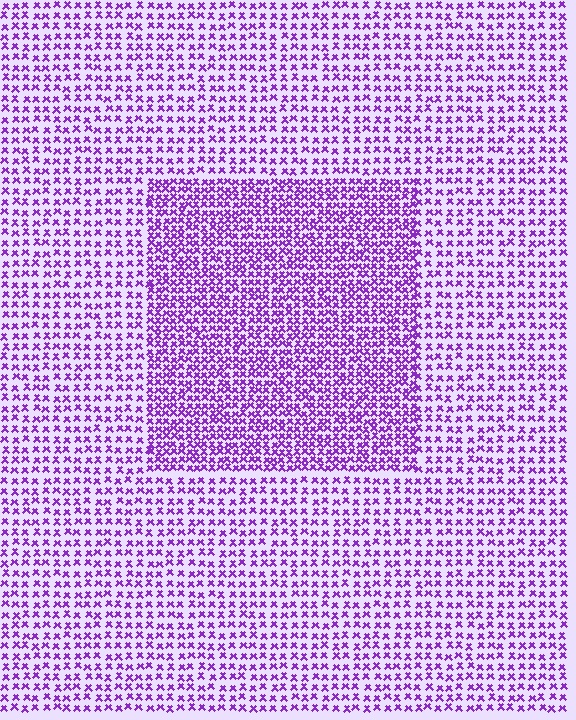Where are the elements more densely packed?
The elements are more densely packed inside the rectangle boundary.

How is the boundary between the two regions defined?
The boundary is defined by a change in element density (approximately 1.8x ratio). All elements are the same color, size, and shape.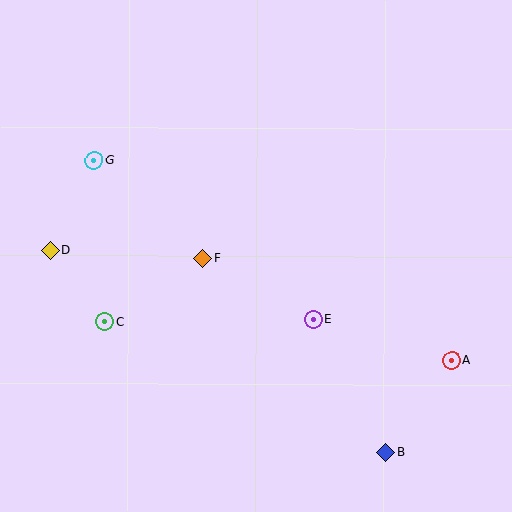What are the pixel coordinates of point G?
Point G is at (94, 161).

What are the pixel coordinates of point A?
Point A is at (452, 360).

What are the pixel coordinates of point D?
Point D is at (50, 250).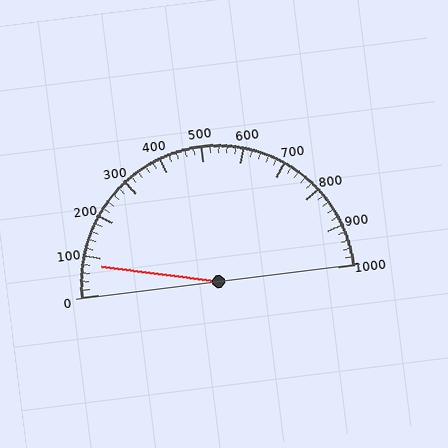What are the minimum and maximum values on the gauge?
The gauge ranges from 0 to 1000.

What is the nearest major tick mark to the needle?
The nearest major tick mark is 100.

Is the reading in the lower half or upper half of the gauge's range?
The reading is in the lower half of the range (0 to 1000).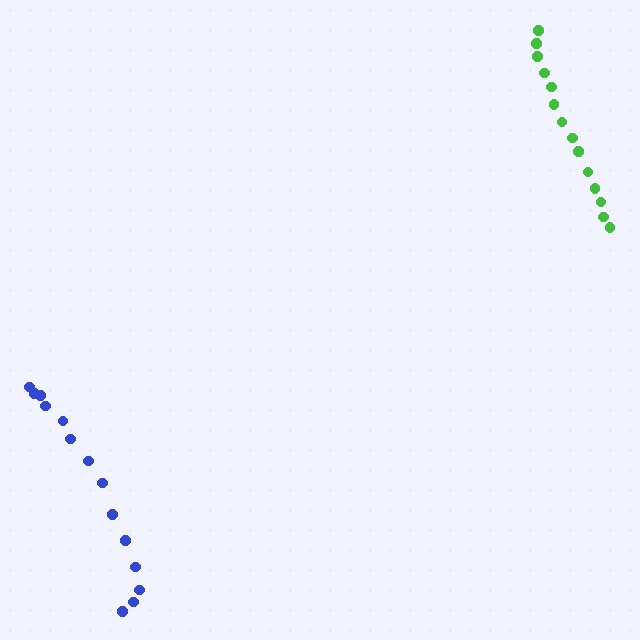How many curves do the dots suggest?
There are 2 distinct paths.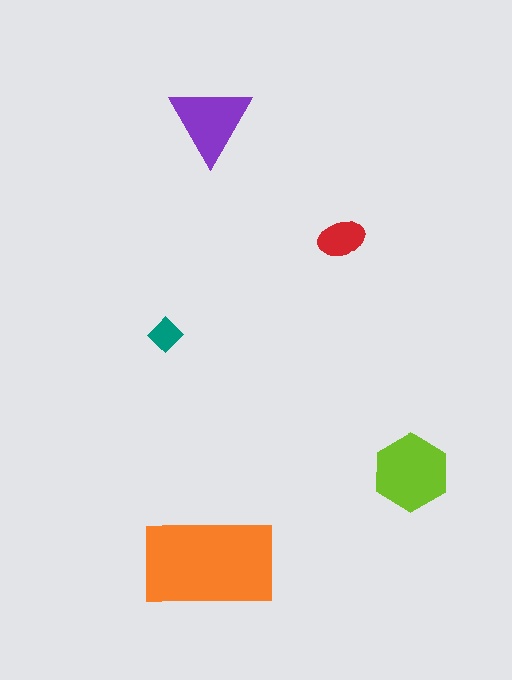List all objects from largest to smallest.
The orange rectangle, the lime hexagon, the purple triangle, the red ellipse, the teal diamond.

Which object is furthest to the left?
The teal diamond is leftmost.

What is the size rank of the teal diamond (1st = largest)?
5th.